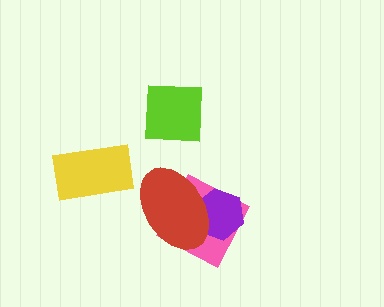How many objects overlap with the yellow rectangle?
0 objects overlap with the yellow rectangle.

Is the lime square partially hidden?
No, no other shape covers it.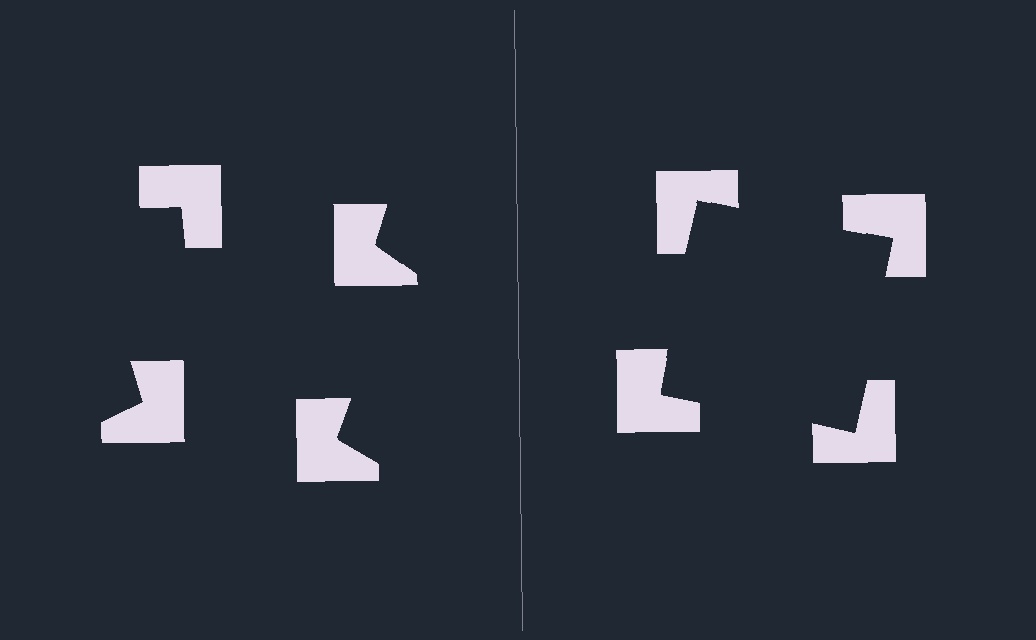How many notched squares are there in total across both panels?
8 — 4 on each side.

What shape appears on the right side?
An illusory square.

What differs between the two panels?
The notched squares are positioned identically on both sides; only the wedge orientations differ. On the right they align to a square; on the left they are misaligned.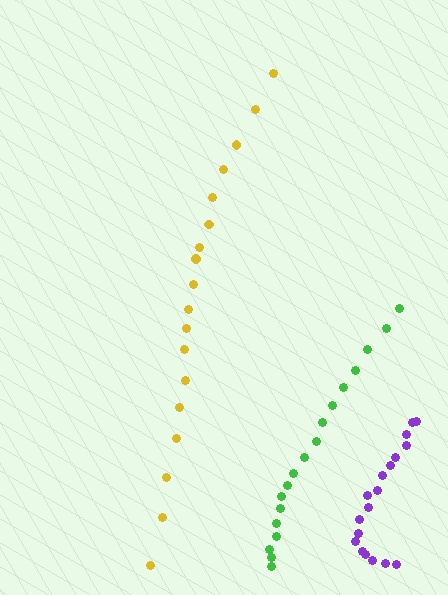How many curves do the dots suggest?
There are 3 distinct paths.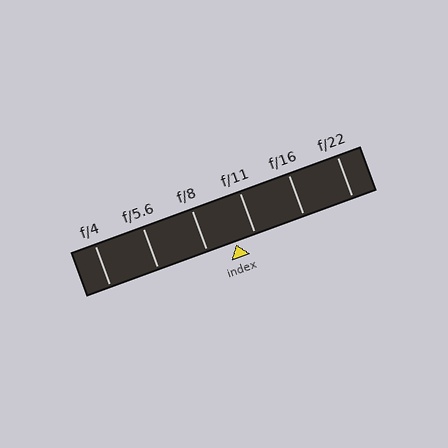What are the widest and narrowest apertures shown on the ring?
The widest aperture shown is f/4 and the narrowest is f/22.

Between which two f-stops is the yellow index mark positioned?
The index mark is between f/8 and f/11.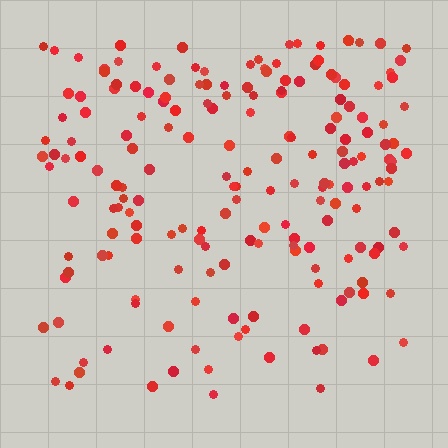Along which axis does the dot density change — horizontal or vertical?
Vertical.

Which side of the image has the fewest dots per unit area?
The bottom.